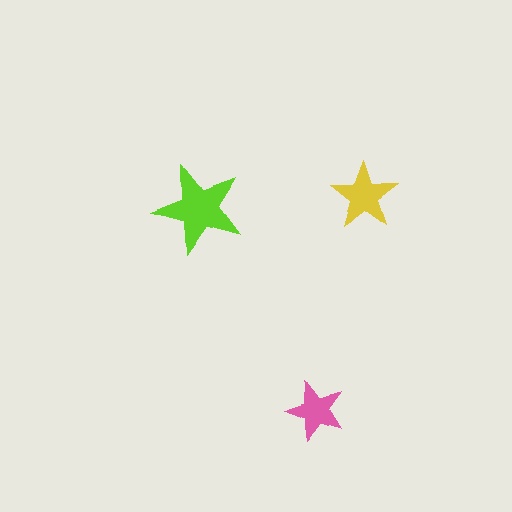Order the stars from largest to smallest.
the lime one, the yellow one, the pink one.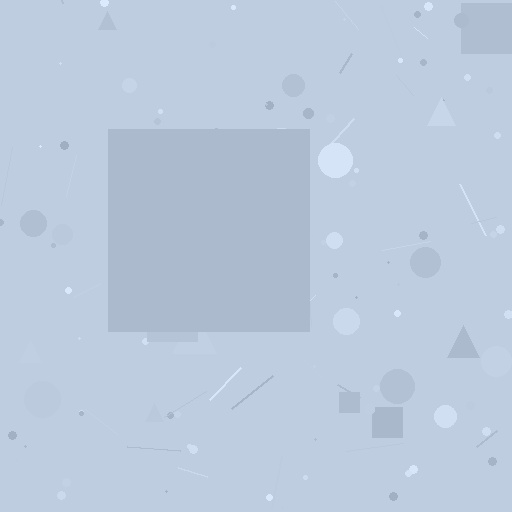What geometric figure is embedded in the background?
A square is embedded in the background.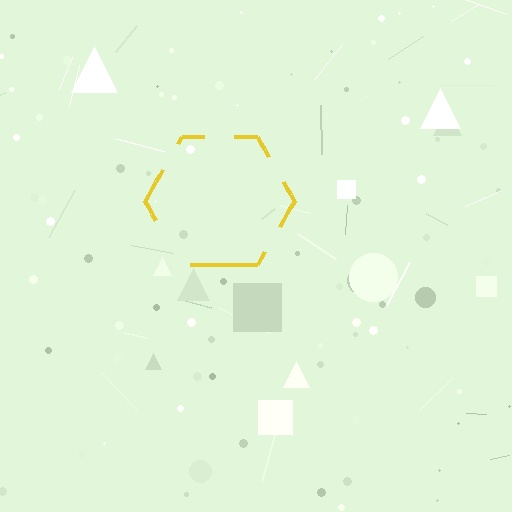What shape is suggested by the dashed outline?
The dashed outline suggests a hexagon.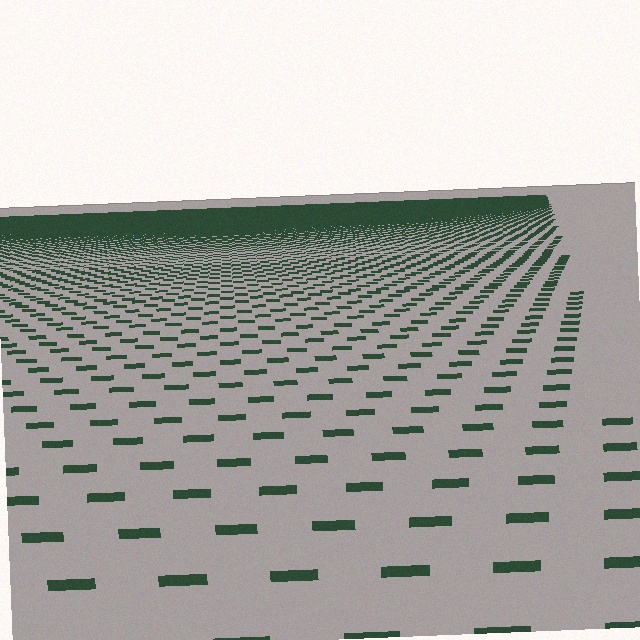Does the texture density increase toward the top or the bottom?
Density increases toward the top.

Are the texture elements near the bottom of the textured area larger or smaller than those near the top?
Larger. Near the bottom, elements are closer to the viewer and appear at a bigger on-screen size.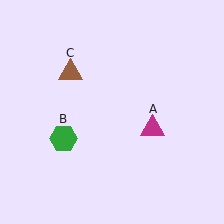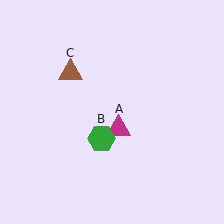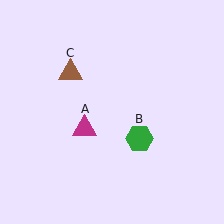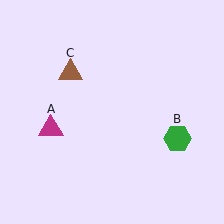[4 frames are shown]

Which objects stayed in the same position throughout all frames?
Brown triangle (object C) remained stationary.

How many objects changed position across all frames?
2 objects changed position: magenta triangle (object A), green hexagon (object B).